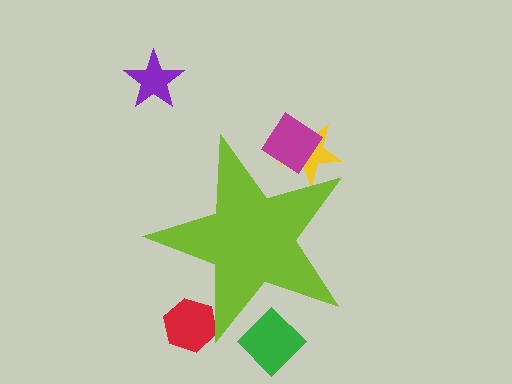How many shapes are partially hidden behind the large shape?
4 shapes are partially hidden.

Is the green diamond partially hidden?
Yes, the green diamond is partially hidden behind the lime star.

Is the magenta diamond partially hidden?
Yes, the magenta diamond is partially hidden behind the lime star.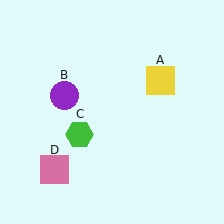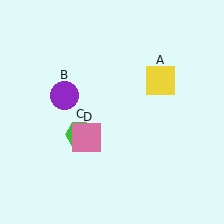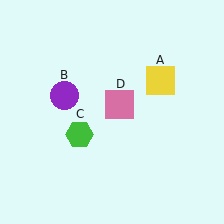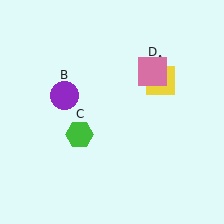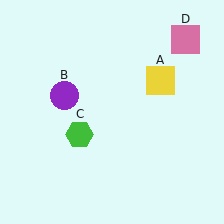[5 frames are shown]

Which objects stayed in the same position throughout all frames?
Yellow square (object A) and purple circle (object B) and green hexagon (object C) remained stationary.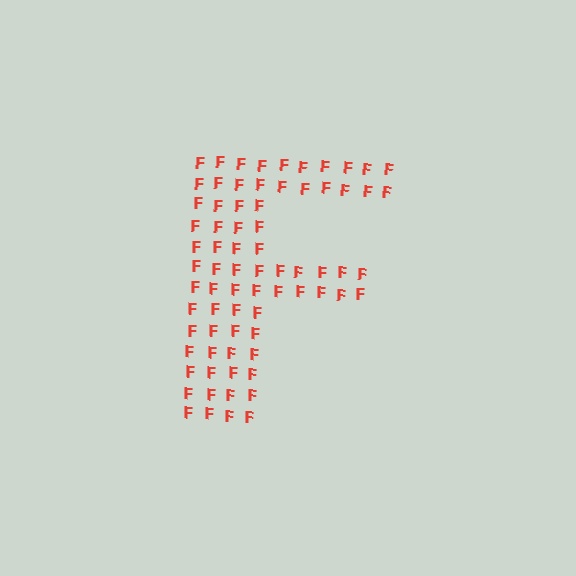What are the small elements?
The small elements are letter F's.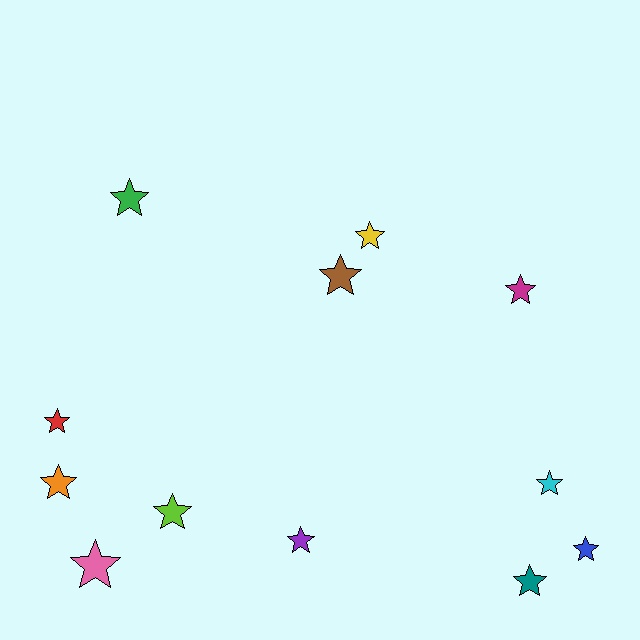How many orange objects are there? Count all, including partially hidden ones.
There is 1 orange object.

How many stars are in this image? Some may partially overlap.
There are 12 stars.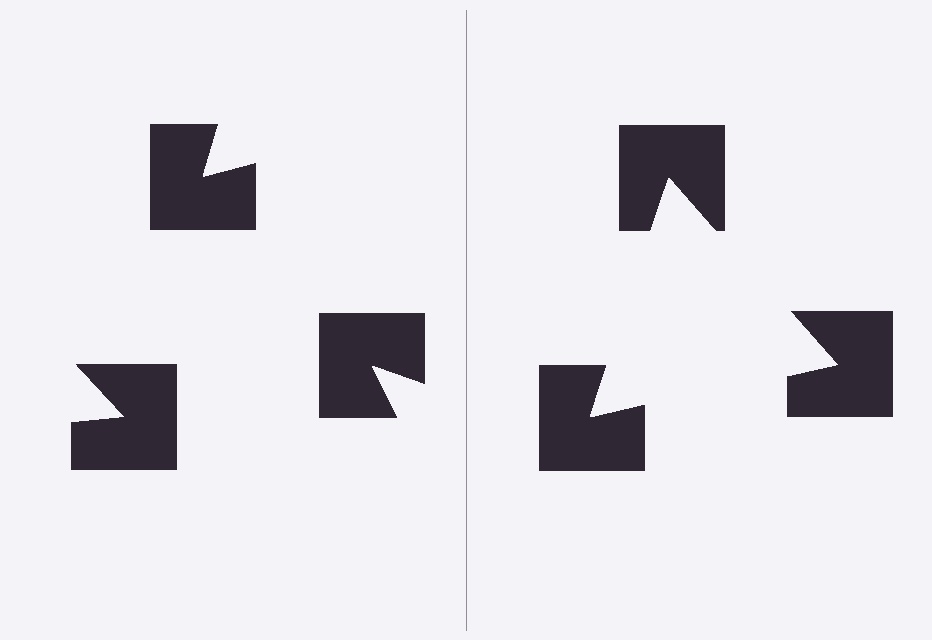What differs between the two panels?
The notched squares are positioned identically on both sides; only the wedge orientations differ. On the right they align to a triangle; on the left they are misaligned.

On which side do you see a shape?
An illusory triangle appears on the right side. On the left side the wedge cuts are rotated, so no coherent shape forms.